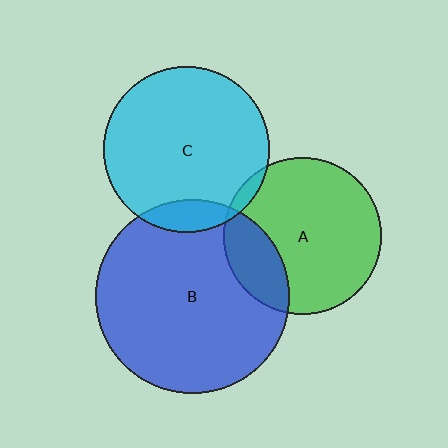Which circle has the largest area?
Circle B (blue).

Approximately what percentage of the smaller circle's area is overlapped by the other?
Approximately 5%.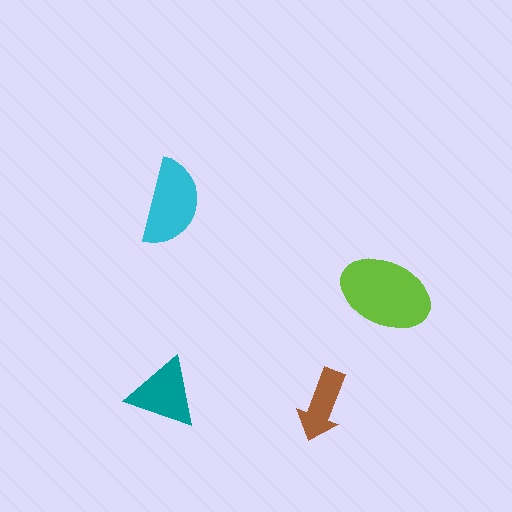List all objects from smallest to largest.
The brown arrow, the teal triangle, the cyan semicircle, the lime ellipse.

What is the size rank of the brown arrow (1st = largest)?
4th.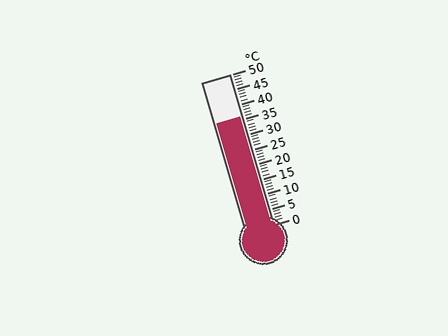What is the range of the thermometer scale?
The thermometer scale ranges from 0°C to 50°C.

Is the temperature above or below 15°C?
The temperature is above 15°C.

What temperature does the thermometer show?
The thermometer shows approximately 36°C.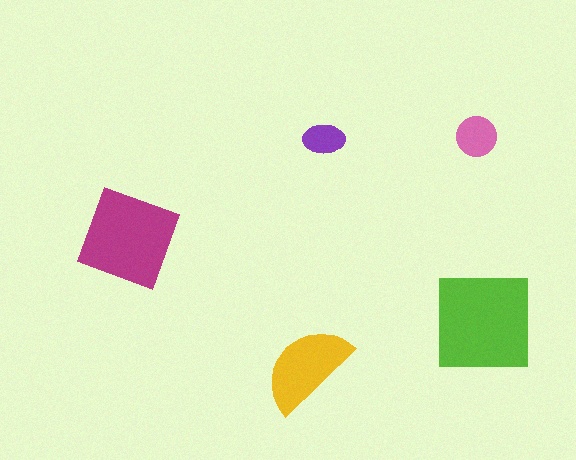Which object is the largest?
The lime square.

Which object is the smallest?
The purple ellipse.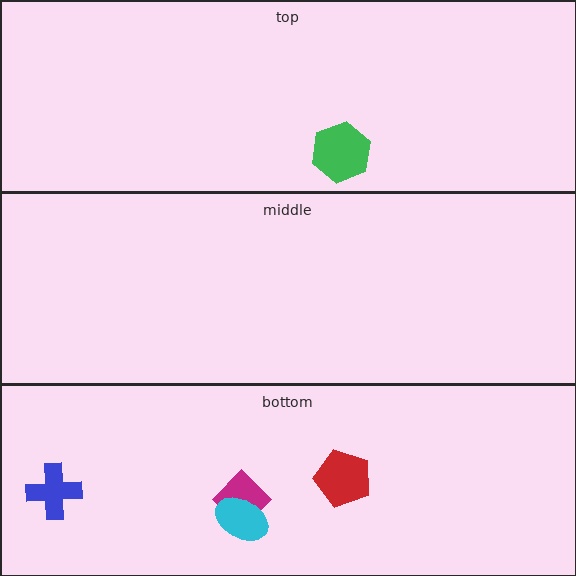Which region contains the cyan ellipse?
The bottom region.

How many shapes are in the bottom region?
4.